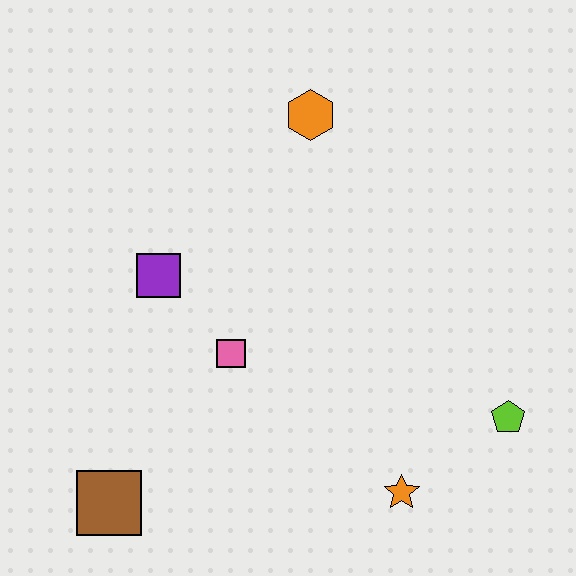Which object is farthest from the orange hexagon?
The brown square is farthest from the orange hexagon.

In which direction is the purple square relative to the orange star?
The purple square is to the left of the orange star.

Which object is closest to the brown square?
The pink square is closest to the brown square.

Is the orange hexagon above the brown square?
Yes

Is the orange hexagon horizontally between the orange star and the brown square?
Yes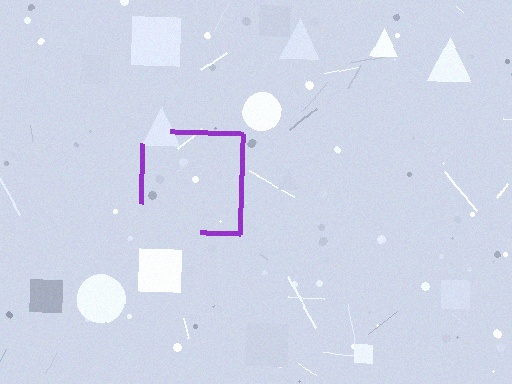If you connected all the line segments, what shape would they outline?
They would outline a square.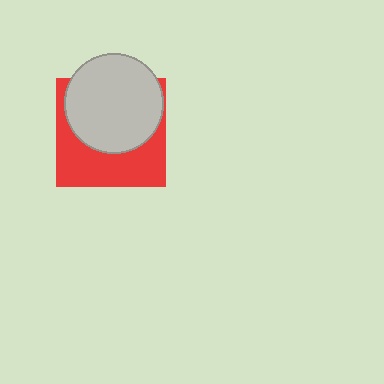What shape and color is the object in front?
The object in front is a light gray circle.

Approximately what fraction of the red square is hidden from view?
Roughly 53% of the red square is hidden behind the light gray circle.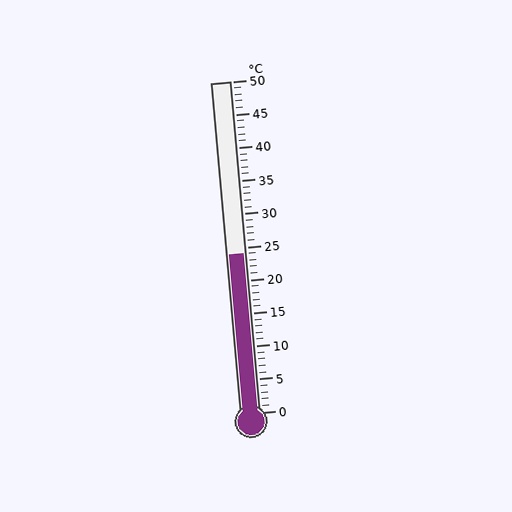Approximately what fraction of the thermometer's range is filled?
The thermometer is filled to approximately 50% of its range.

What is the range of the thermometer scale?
The thermometer scale ranges from 0°C to 50°C.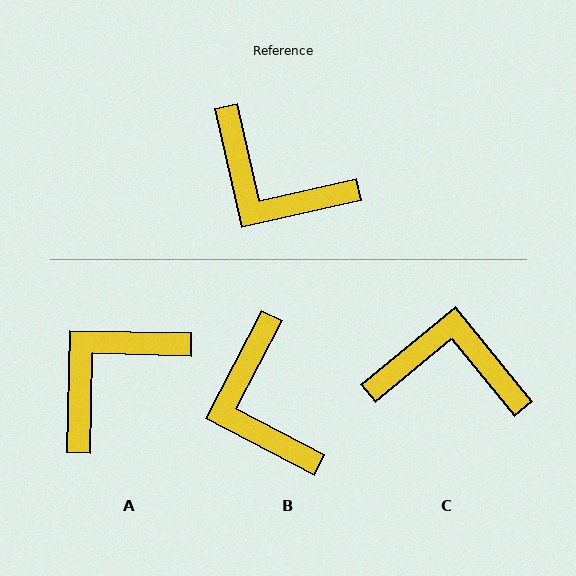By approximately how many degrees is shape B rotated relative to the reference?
Approximately 40 degrees clockwise.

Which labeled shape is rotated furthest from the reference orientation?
C, about 153 degrees away.